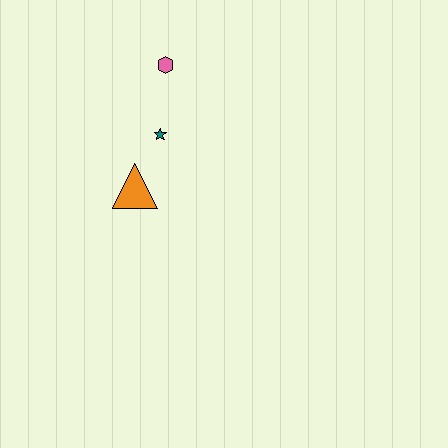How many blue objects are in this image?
There are no blue objects.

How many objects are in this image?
There are 3 objects.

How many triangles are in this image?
There is 1 triangle.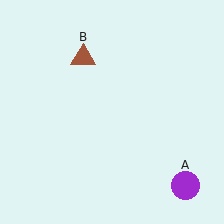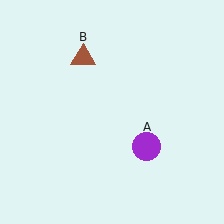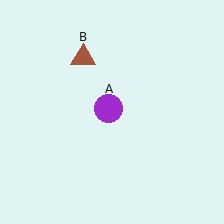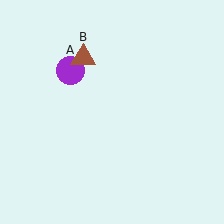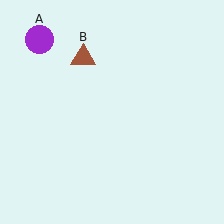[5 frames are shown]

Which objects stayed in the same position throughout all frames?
Brown triangle (object B) remained stationary.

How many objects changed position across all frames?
1 object changed position: purple circle (object A).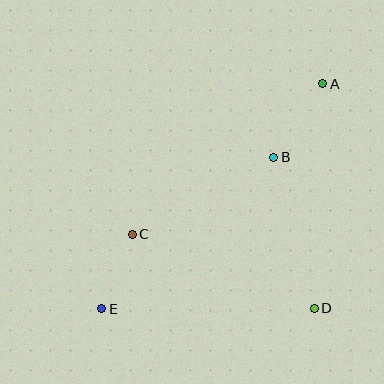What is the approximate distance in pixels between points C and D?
The distance between C and D is approximately 197 pixels.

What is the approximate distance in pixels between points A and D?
The distance between A and D is approximately 224 pixels.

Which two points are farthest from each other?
Points A and E are farthest from each other.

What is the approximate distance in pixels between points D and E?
The distance between D and E is approximately 212 pixels.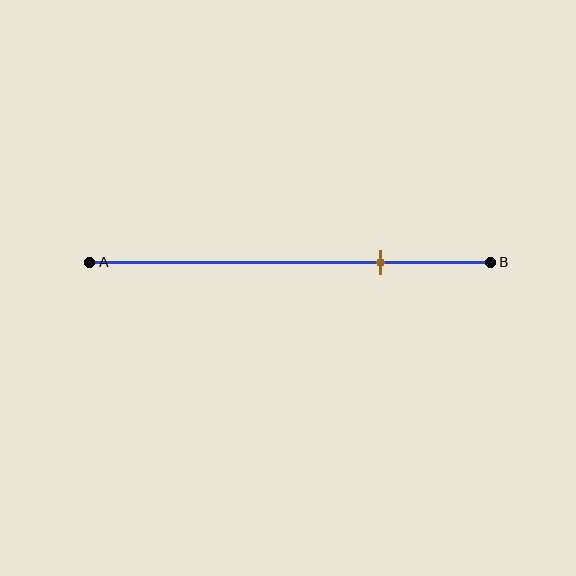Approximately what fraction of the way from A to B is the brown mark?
The brown mark is approximately 75% of the way from A to B.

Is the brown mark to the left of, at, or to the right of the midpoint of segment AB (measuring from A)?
The brown mark is to the right of the midpoint of segment AB.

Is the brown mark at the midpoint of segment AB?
No, the mark is at about 75% from A, not at the 50% midpoint.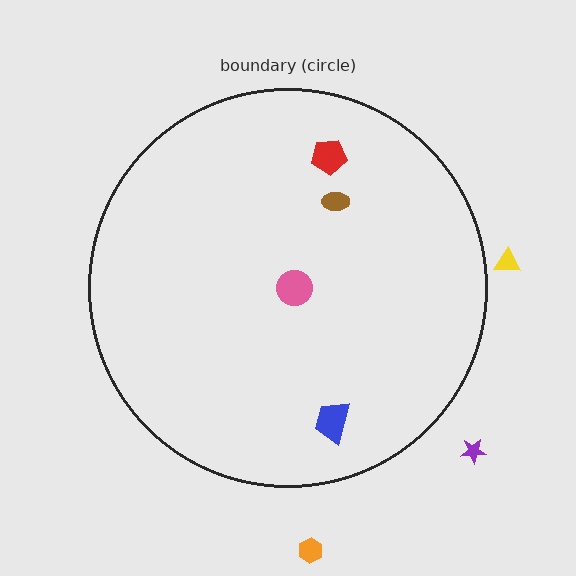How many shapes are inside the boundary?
4 inside, 3 outside.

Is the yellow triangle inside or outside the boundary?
Outside.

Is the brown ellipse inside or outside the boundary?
Inside.